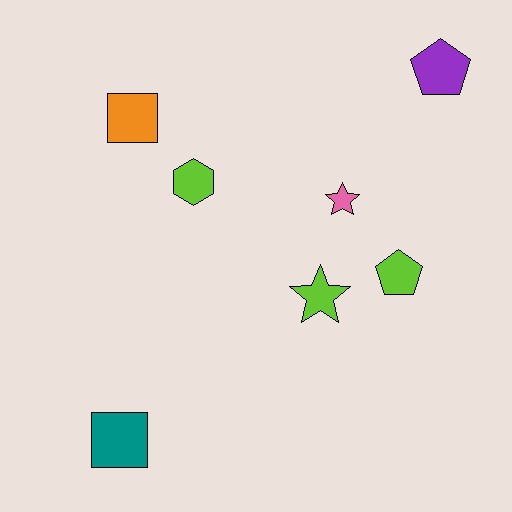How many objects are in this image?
There are 7 objects.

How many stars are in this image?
There are 2 stars.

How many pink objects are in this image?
There is 1 pink object.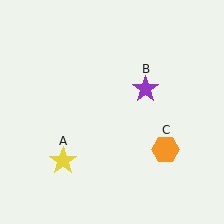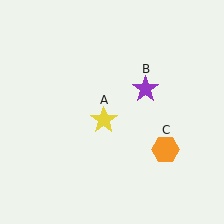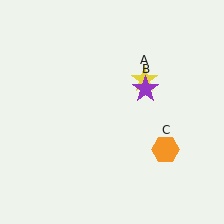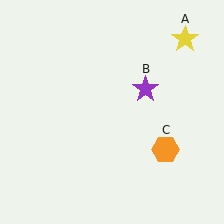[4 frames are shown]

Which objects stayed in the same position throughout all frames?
Purple star (object B) and orange hexagon (object C) remained stationary.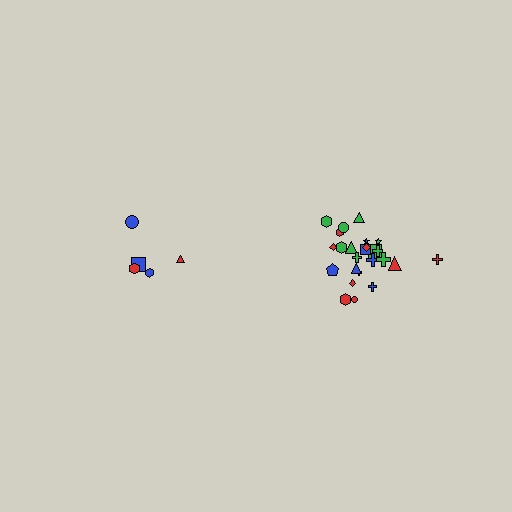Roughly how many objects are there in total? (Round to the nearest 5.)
Roughly 30 objects in total.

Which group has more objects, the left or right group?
The right group.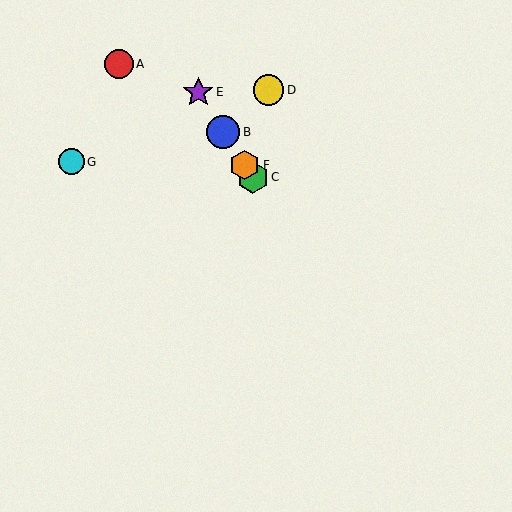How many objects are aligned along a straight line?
4 objects (B, C, E, F) are aligned along a straight line.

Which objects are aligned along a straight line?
Objects B, C, E, F are aligned along a straight line.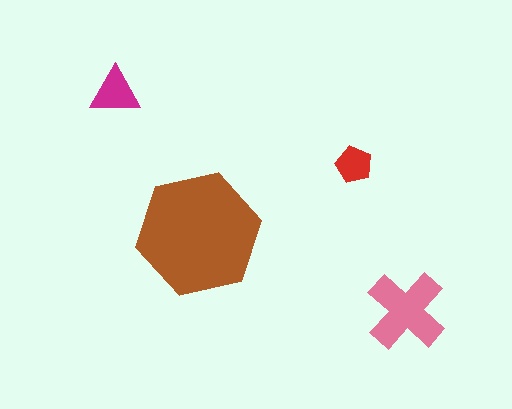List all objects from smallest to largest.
The red pentagon, the magenta triangle, the pink cross, the brown hexagon.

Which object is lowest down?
The pink cross is bottommost.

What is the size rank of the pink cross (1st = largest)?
2nd.